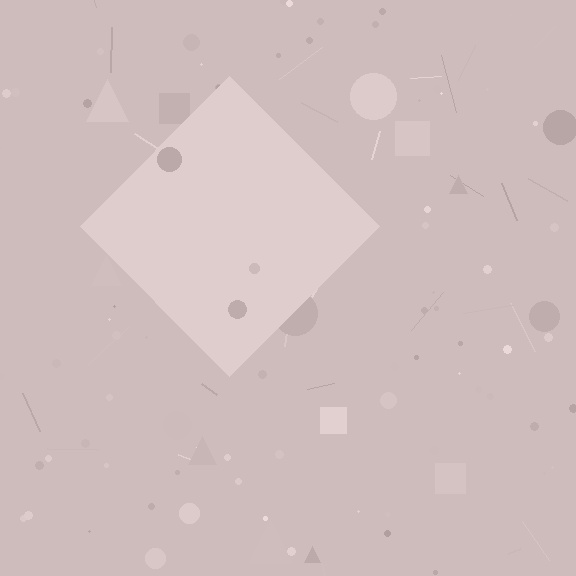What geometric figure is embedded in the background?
A diamond is embedded in the background.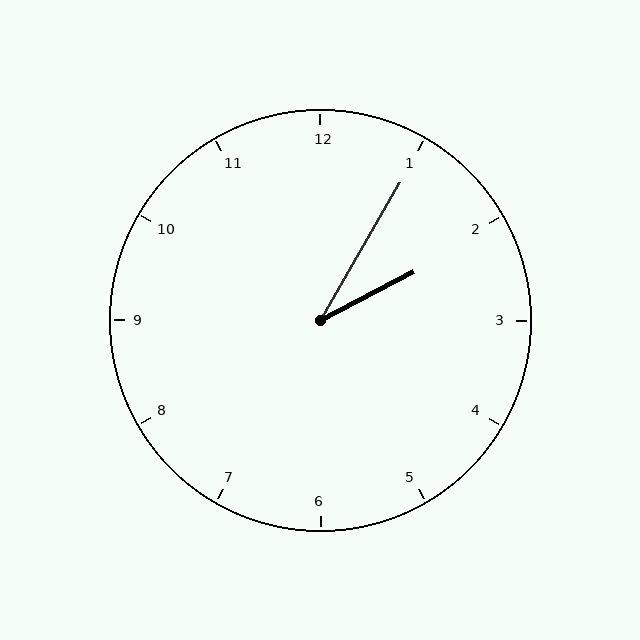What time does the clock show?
2:05.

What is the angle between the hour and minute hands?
Approximately 32 degrees.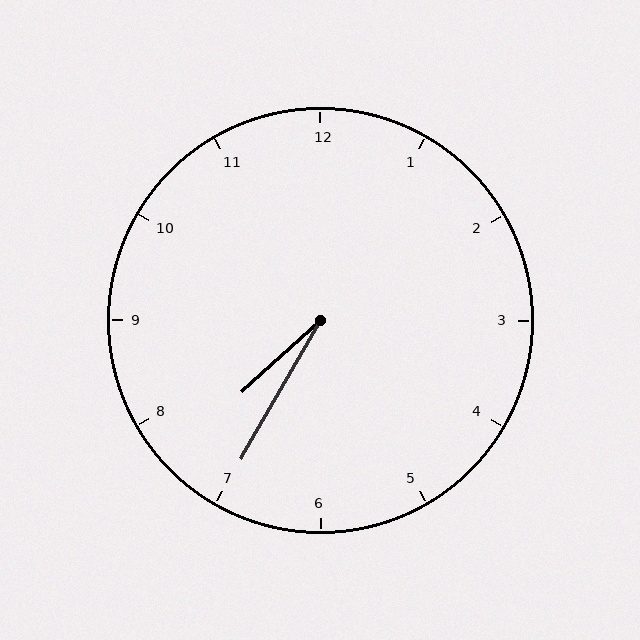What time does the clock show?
7:35.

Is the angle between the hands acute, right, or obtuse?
It is acute.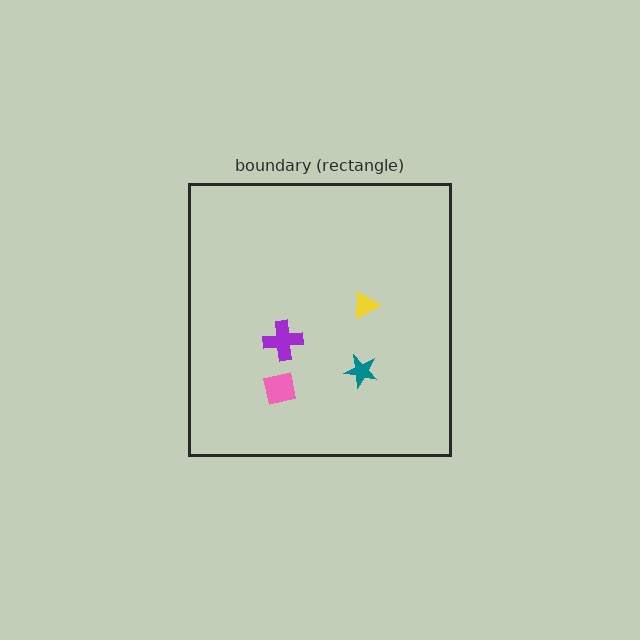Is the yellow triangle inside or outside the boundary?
Inside.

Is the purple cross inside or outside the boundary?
Inside.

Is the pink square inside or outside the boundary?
Inside.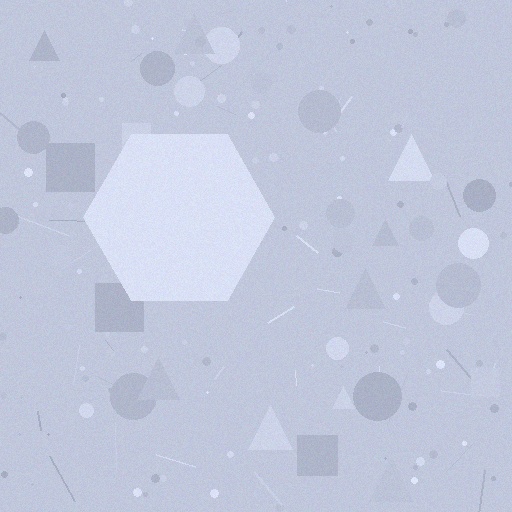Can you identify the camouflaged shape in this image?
The camouflaged shape is a hexagon.